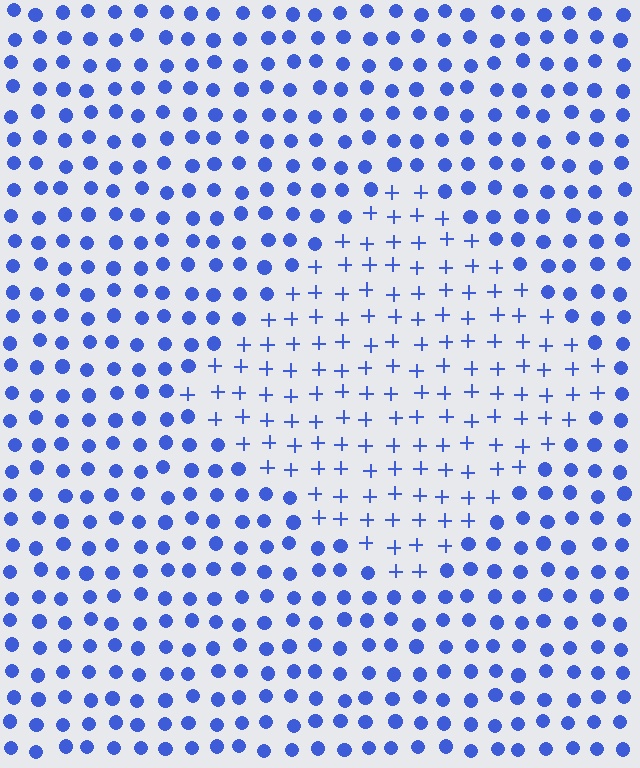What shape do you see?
I see a diamond.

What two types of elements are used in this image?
The image uses plus signs inside the diamond region and circles outside it.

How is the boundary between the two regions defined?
The boundary is defined by a change in element shape: plus signs inside vs. circles outside. All elements share the same color and spacing.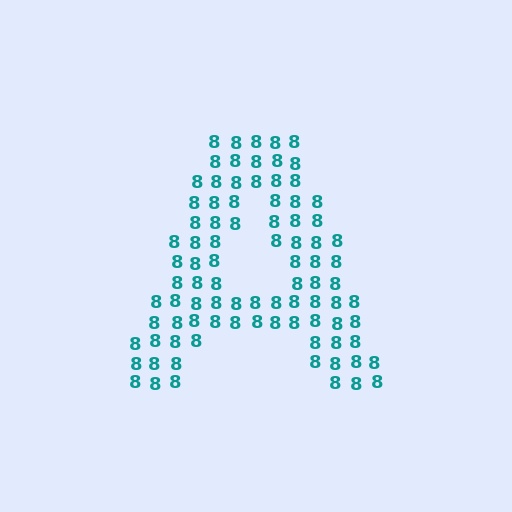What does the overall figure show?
The overall figure shows the letter A.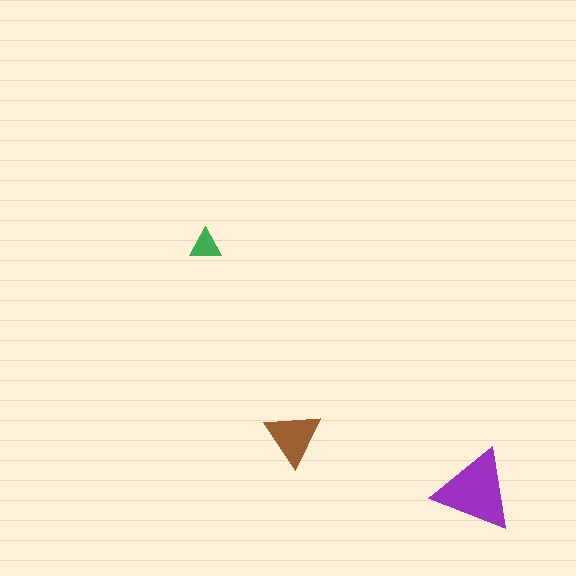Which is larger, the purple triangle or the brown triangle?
The purple one.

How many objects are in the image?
There are 3 objects in the image.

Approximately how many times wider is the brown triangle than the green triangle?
About 1.5 times wider.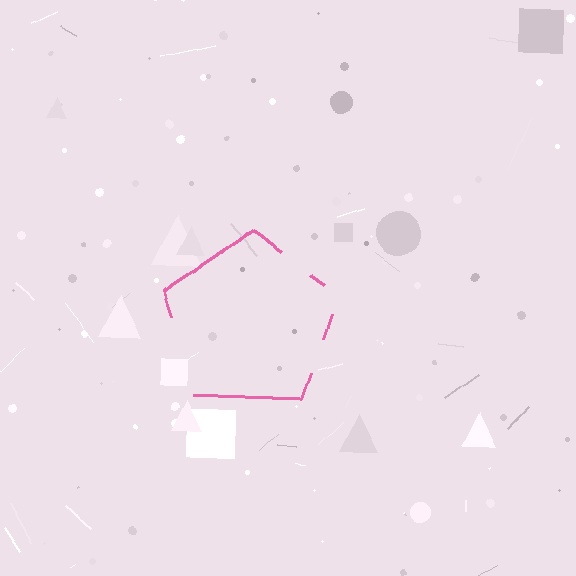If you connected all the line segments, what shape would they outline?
They would outline a pentagon.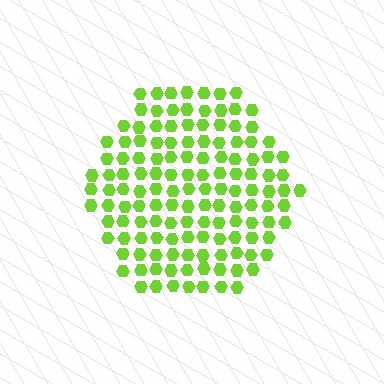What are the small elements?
The small elements are hexagons.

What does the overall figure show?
The overall figure shows a hexagon.